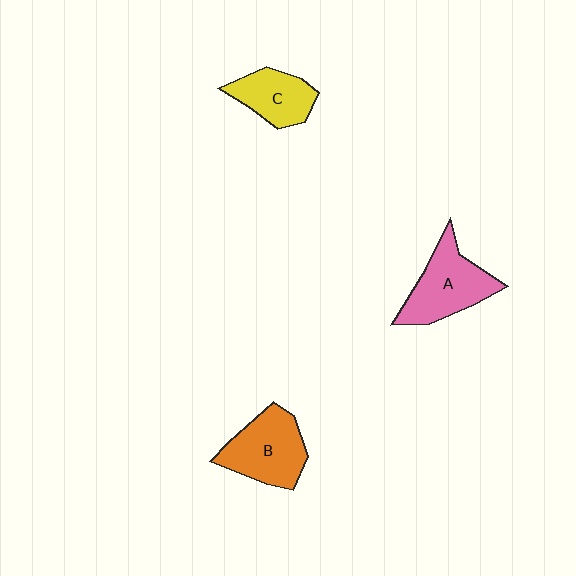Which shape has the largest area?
Shape A (pink).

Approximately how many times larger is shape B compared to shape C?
Approximately 1.4 times.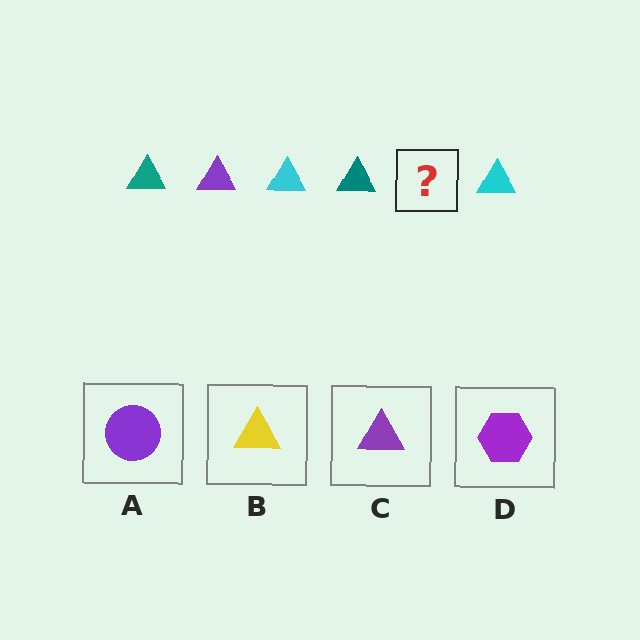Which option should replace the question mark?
Option C.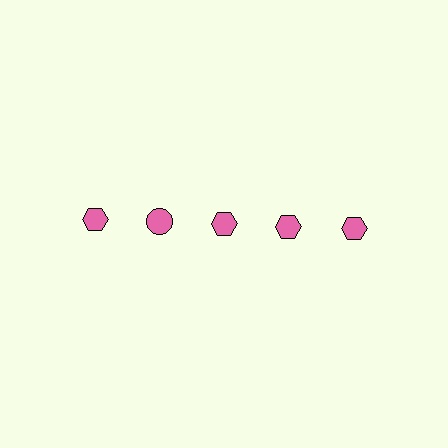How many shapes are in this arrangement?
There are 5 shapes arranged in a grid pattern.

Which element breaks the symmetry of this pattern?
The pink circle in the top row, second from left column breaks the symmetry. All other shapes are pink hexagons.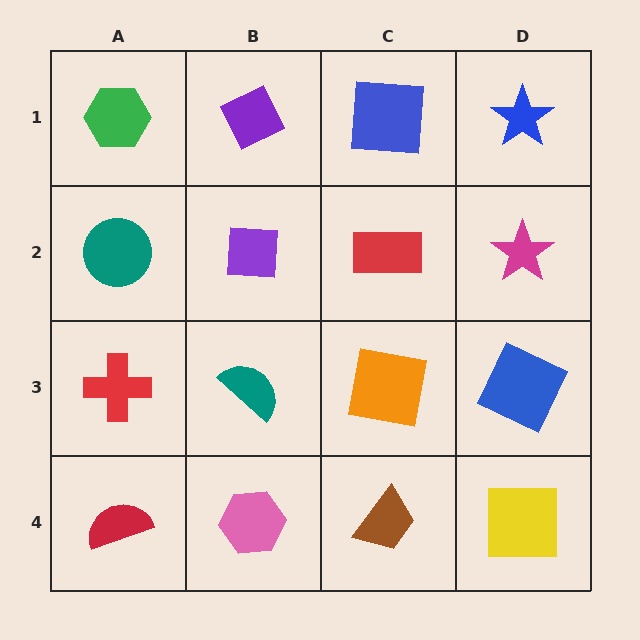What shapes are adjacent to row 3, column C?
A red rectangle (row 2, column C), a brown trapezoid (row 4, column C), a teal semicircle (row 3, column B), a blue square (row 3, column D).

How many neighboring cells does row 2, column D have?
3.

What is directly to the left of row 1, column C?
A purple diamond.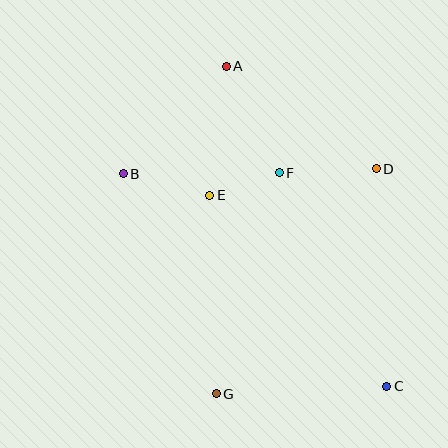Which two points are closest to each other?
Points E and F are closest to each other.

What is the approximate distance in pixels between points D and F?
The distance between D and F is approximately 97 pixels.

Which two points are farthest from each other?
Points A and C are farthest from each other.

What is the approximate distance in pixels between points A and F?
The distance between A and F is approximately 119 pixels.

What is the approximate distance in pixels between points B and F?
The distance between B and F is approximately 156 pixels.